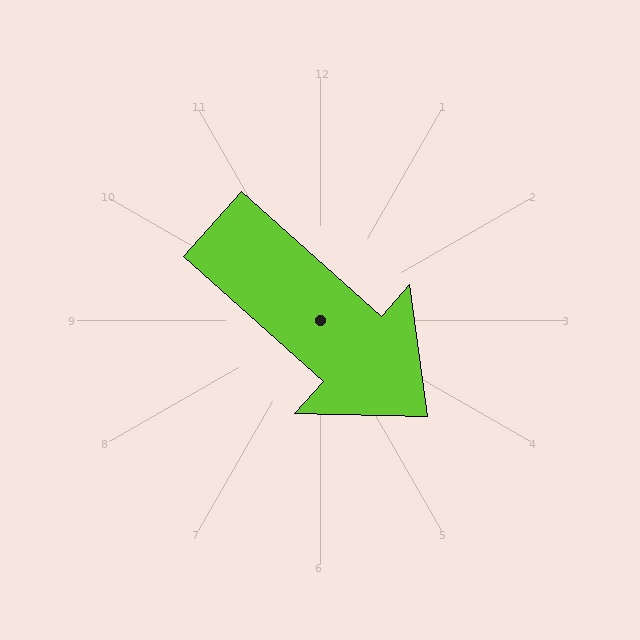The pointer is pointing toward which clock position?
Roughly 4 o'clock.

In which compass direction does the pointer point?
Southeast.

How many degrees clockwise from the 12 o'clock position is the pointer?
Approximately 132 degrees.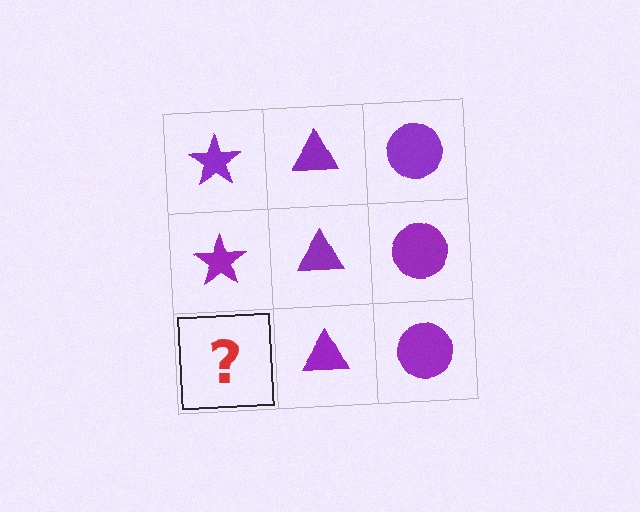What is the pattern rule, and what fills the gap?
The rule is that each column has a consistent shape. The gap should be filled with a purple star.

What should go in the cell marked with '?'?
The missing cell should contain a purple star.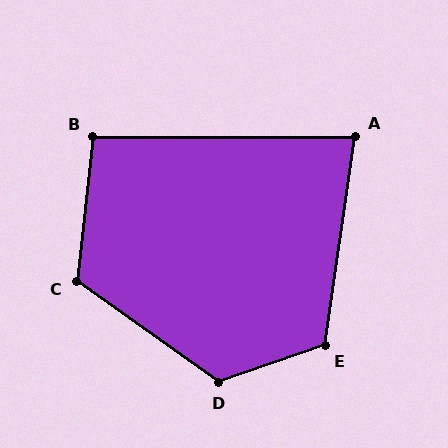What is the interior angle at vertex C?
Approximately 119 degrees (obtuse).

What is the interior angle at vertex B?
Approximately 96 degrees (obtuse).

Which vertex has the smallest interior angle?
A, at approximately 82 degrees.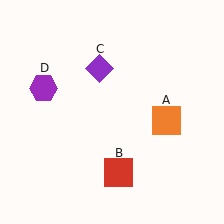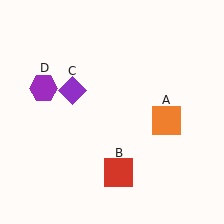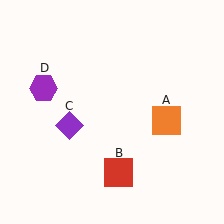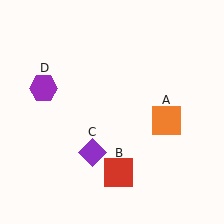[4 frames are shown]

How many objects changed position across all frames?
1 object changed position: purple diamond (object C).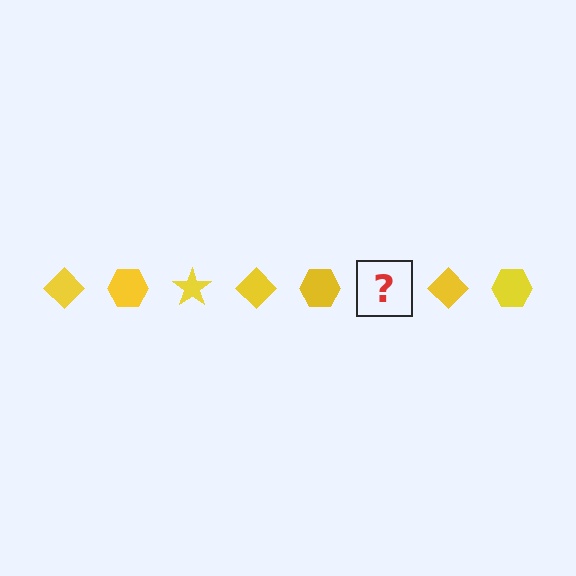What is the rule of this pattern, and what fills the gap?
The rule is that the pattern cycles through diamond, hexagon, star shapes in yellow. The gap should be filled with a yellow star.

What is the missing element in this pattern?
The missing element is a yellow star.